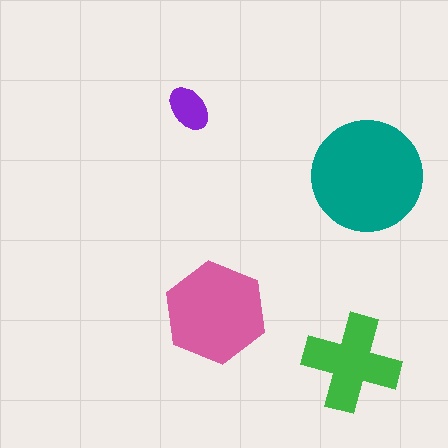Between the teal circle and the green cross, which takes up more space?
The teal circle.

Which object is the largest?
The teal circle.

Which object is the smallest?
The purple ellipse.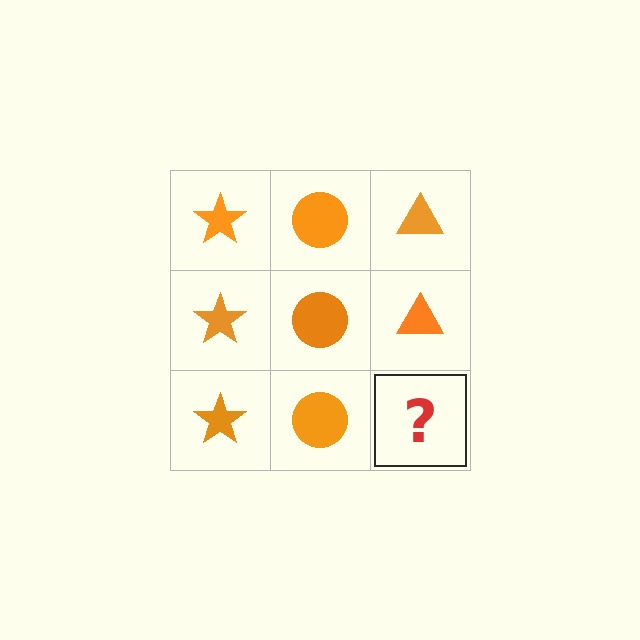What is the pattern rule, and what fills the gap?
The rule is that each column has a consistent shape. The gap should be filled with an orange triangle.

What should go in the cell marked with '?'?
The missing cell should contain an orange triangle.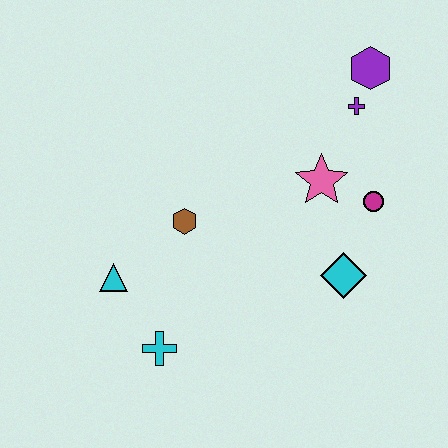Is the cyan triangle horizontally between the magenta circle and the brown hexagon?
No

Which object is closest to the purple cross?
The purple hexagon is closest to the purple cross.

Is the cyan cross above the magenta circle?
No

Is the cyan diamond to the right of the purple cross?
No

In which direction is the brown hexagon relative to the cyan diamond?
The brown hexagon is to the left of the cyan diamond.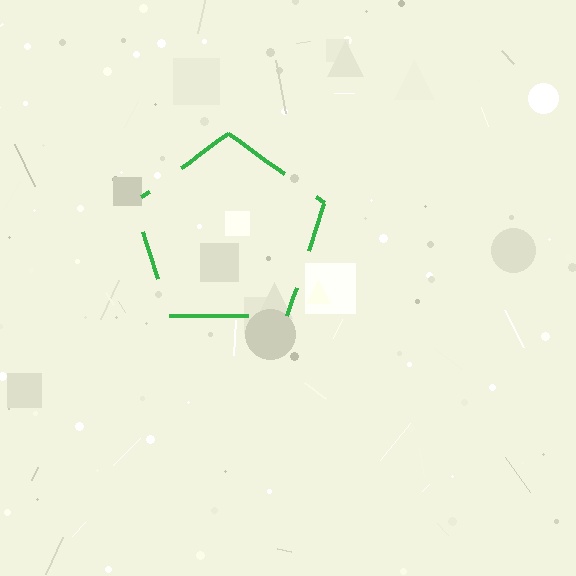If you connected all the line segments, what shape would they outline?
They would outline a pentagon.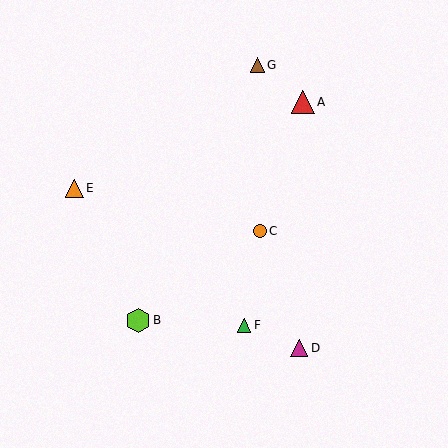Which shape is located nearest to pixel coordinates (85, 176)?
The orange triangle (labeled E) at (75, 188) is nearest to that location.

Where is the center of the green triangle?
The center of the green triangle is at (244, 325).